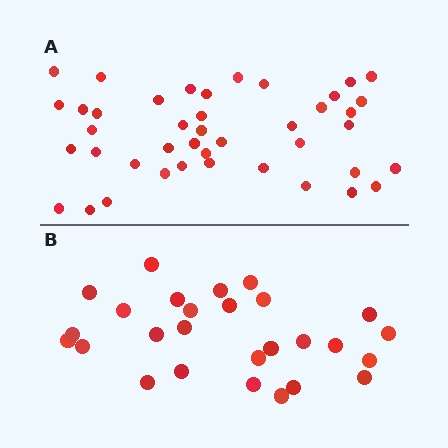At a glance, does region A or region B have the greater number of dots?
Region A (the top region) has more dots.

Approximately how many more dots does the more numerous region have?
Region A has approximately 15 more dots than region B.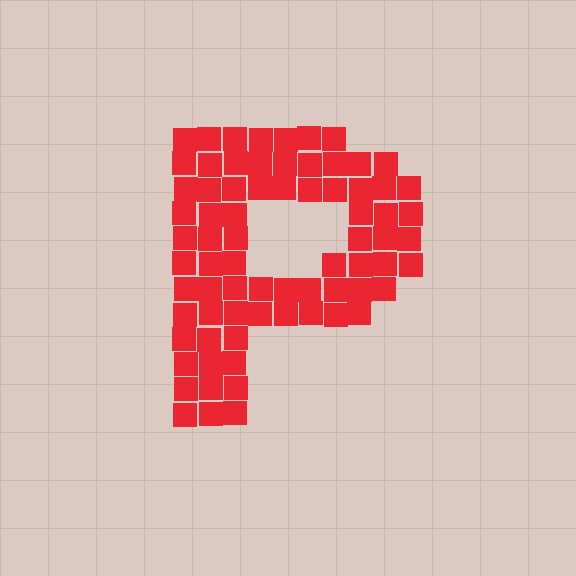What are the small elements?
The small elements are squares.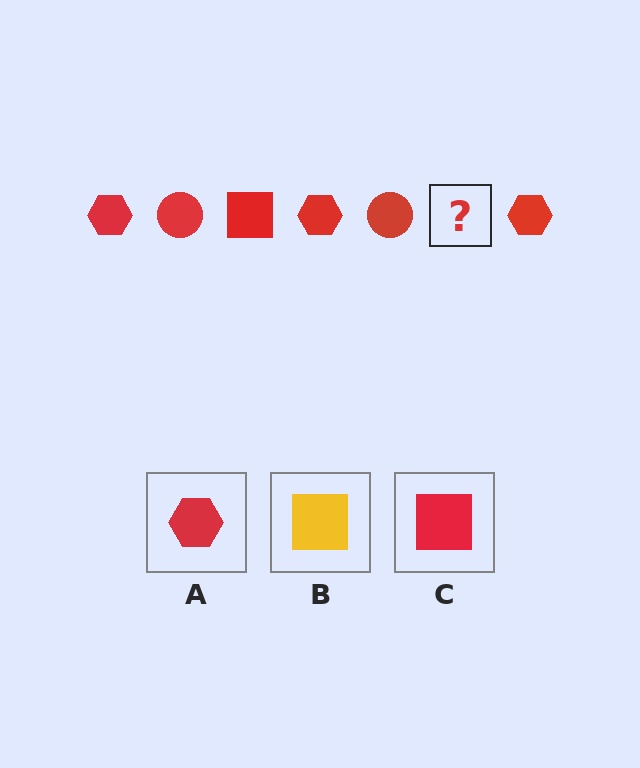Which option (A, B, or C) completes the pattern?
C.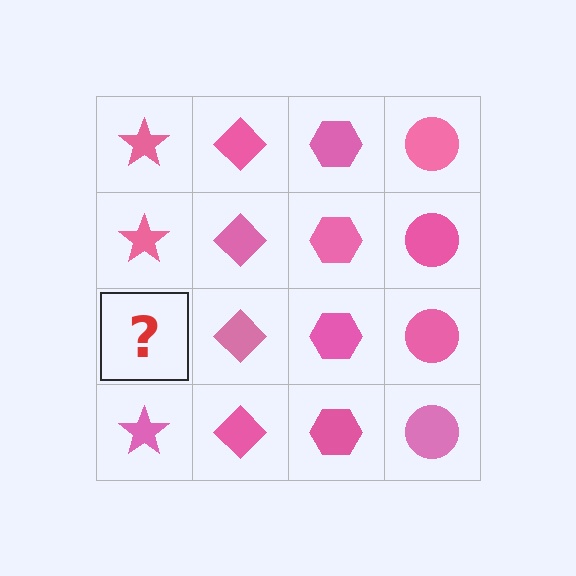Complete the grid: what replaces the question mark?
The question mark should be replaced with a pink star.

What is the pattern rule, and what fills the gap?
The rule is that each column has a consistent shape. The gap should be filled with a pink star.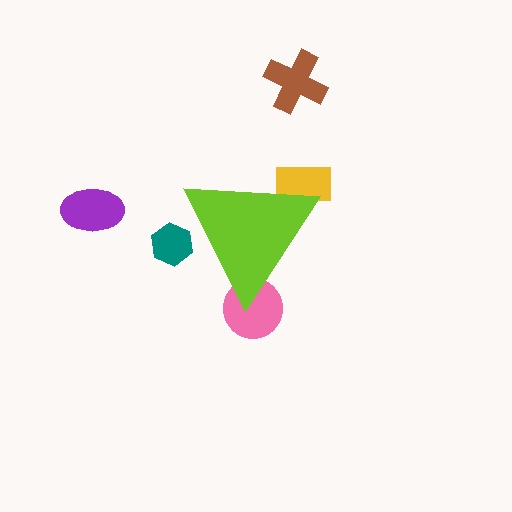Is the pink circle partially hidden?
Yes, the pink circle is partially hidden behind the lime triangle.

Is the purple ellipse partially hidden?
No, the purple ellipse is fully visible.